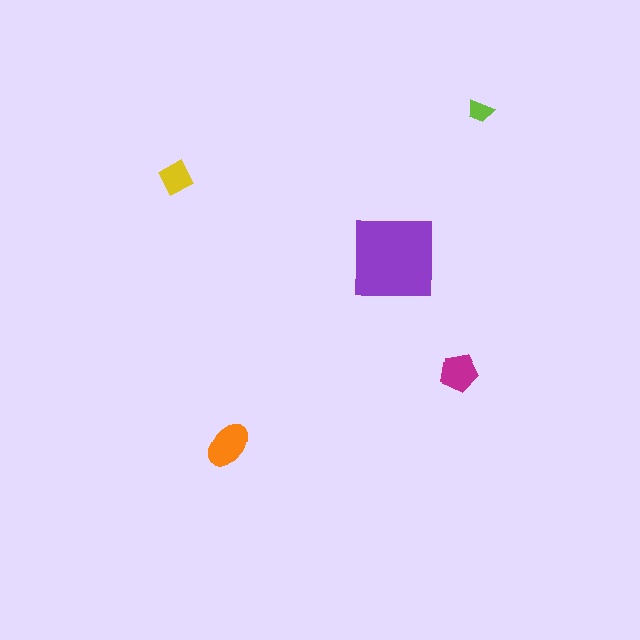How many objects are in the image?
There are 5 objects in the image.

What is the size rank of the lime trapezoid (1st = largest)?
5th.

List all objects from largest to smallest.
The purple square, the orange ellipse, the magenta pentagon, the yellow diamond, the lime trapezoid.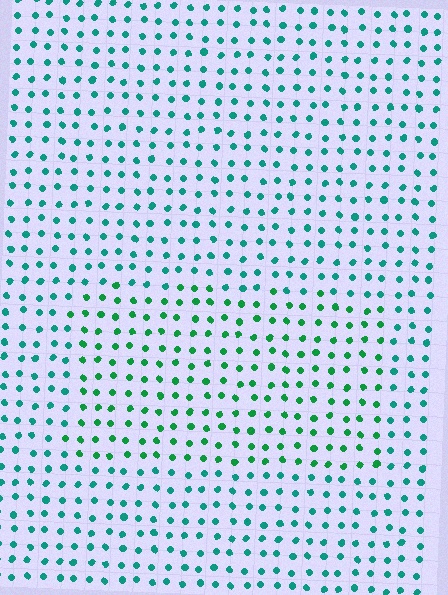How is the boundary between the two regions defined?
The boundary is defined purely by a slight shift in hue (about 29 degrees). Spacing, size, and orientation are identical on both sides.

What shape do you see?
I see a rectangle.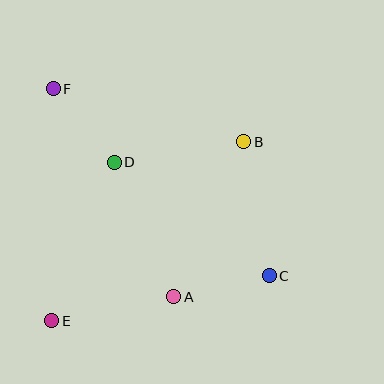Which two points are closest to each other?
Points D and F are closest to each other.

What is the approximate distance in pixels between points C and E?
The distance between C and E is approximately 222 pixels.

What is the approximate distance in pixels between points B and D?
The distance between B and D is approximately 131 pixels.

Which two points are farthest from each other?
Points C and F are farthest from each other.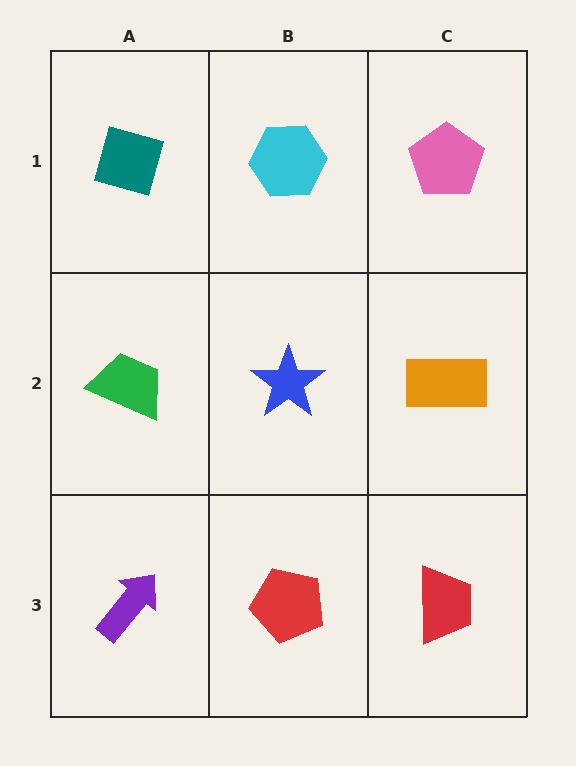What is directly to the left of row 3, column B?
A purple arrow.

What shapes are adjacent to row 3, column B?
A blue star (row 2, column B), a purple arrow (row 3, column A), a red trapezoid (row 3, column C).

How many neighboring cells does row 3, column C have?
2.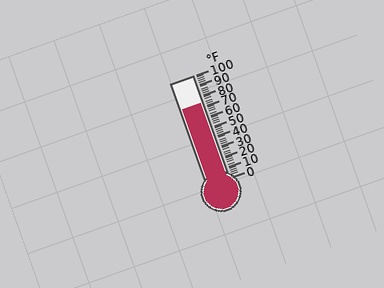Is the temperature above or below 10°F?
The temperature is above 10°F.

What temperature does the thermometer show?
The thermometer shows approximately 74°F.